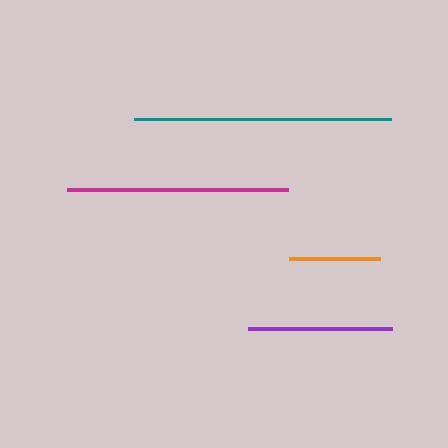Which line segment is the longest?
The teal line is the longest at approximately 257 pixels.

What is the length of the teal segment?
The teal segment is approximately 257 pixels long.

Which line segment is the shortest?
The orange line is the shortest at approximately 92 pixels.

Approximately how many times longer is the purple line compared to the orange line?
The purple line is approximately 1.6 times the length of the orange line.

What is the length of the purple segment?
The purple segment is approximately 145 pixels long.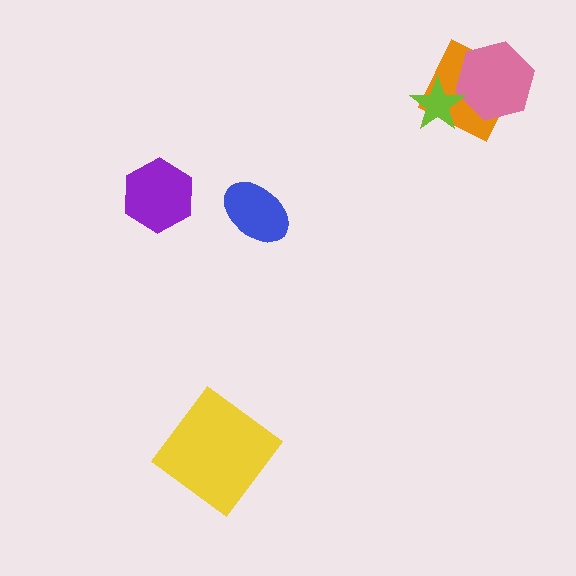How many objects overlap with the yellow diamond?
0 objects overlap with the yellow diamond.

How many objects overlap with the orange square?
2 objects overlap with the orange square.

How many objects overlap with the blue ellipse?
0 objects overlap with the blue ellipse.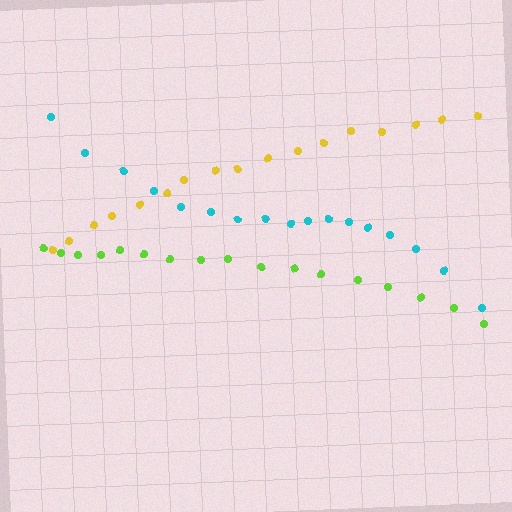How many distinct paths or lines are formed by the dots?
There are 3 distinct paths.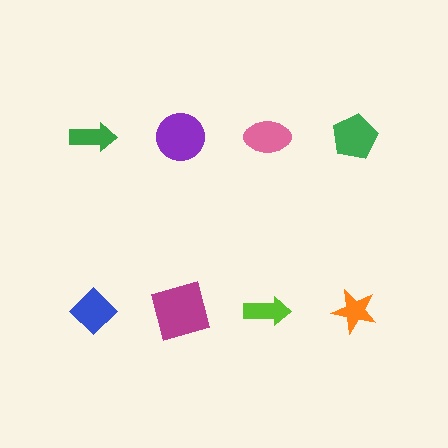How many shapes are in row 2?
4 shapes.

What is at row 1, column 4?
A green pentagon.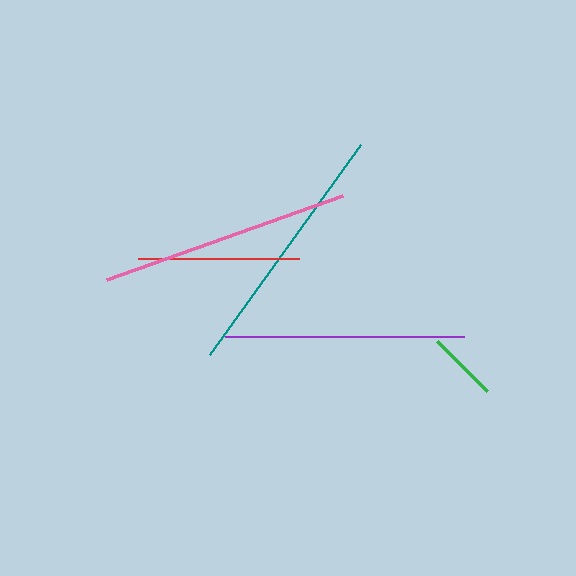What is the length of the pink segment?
The pink segment is approximately 251 pixels long.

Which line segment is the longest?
The teal line is the longest at approximately 259 pixels.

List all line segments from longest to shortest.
From longest to shortest: teal, pink, purple, red, green.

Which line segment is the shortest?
The green line is the shortest at approximately 71 pixels.